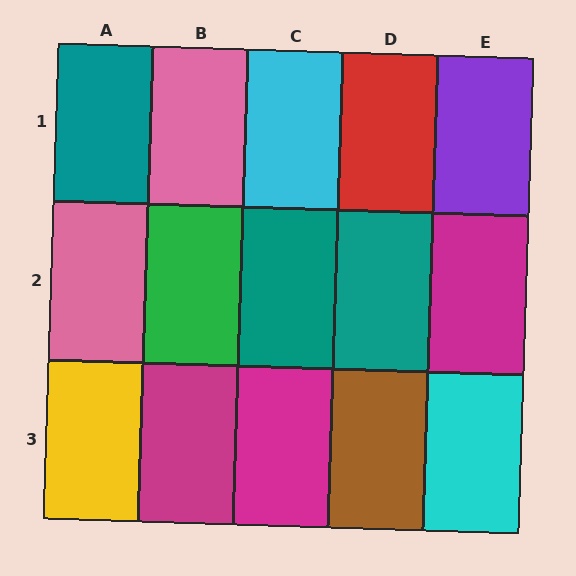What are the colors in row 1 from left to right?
Teal, pink, cyan, red, purple.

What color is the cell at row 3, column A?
Yellow.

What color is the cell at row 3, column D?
Brown.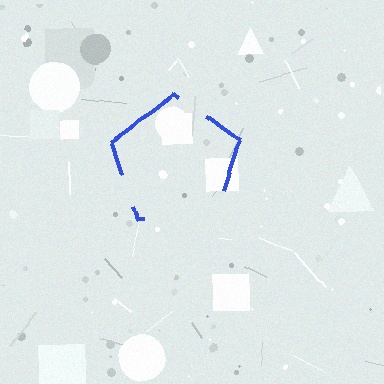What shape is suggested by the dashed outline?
The dashed outline suggests a pentagon.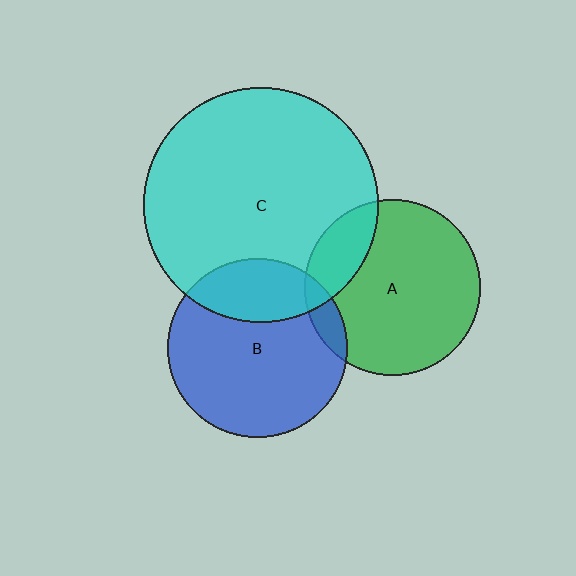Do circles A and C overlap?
Yes.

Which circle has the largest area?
Circle C (cyan).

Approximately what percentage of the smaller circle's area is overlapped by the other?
Approximately 20%.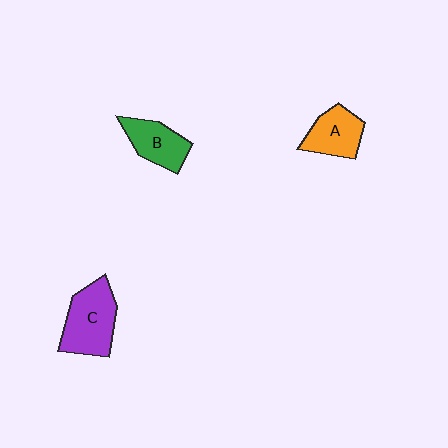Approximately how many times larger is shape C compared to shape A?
Approximately 1.4 times.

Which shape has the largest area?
Shape C (purple).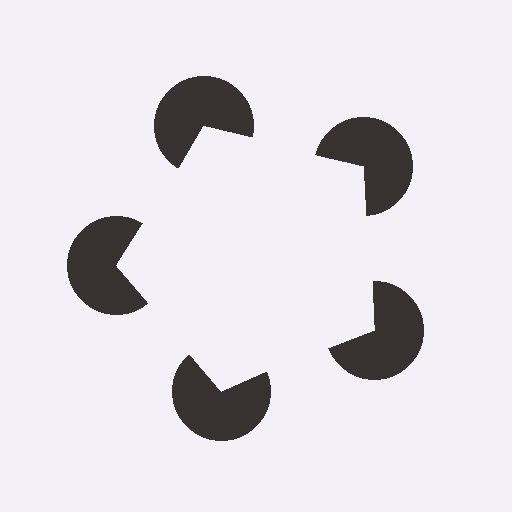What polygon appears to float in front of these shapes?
An illusory pentagon — its edges are inferred from the aligned wedge cuts in the pac-man discs, not physically drawn.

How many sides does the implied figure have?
5 sides.